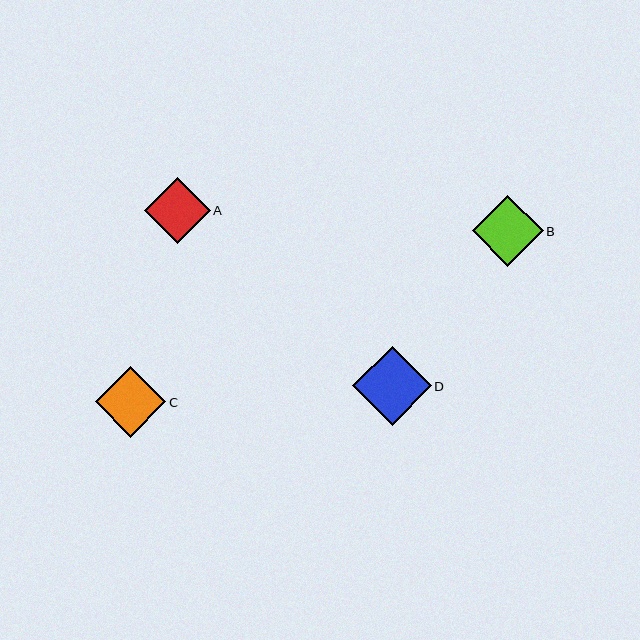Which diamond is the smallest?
Diamond A is the smallest with a size of approximately 66 pixels.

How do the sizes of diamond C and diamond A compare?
Diamond C and diamond A are approximately the same size.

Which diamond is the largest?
Diamond D is the largest with a size of approximately 79 pixels.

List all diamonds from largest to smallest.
From largest to smallest: D, B, C, A.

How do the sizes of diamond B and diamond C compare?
Diamond B and diamond C are approximately the same size.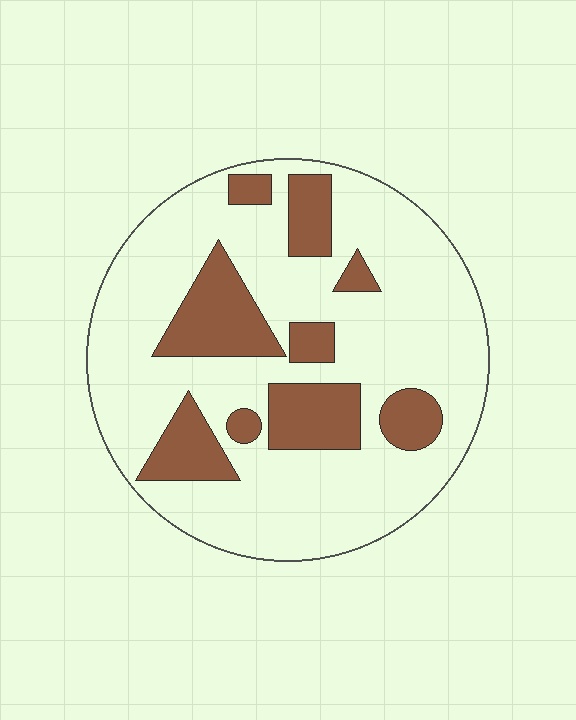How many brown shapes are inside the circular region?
9.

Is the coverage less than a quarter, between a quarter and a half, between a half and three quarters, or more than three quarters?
Less than a quarter.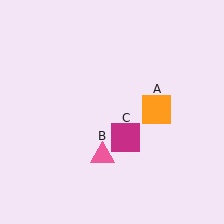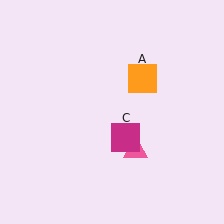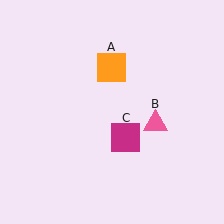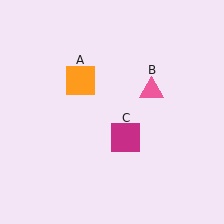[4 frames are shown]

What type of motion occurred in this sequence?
The orange square (object A), pink triangle (object B) rotated counterclockwise around the center of the scene.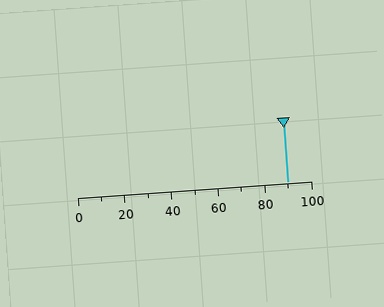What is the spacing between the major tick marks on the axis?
The major ticks are spaced 20 apart.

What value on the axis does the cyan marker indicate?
The marker indicates approximately 90.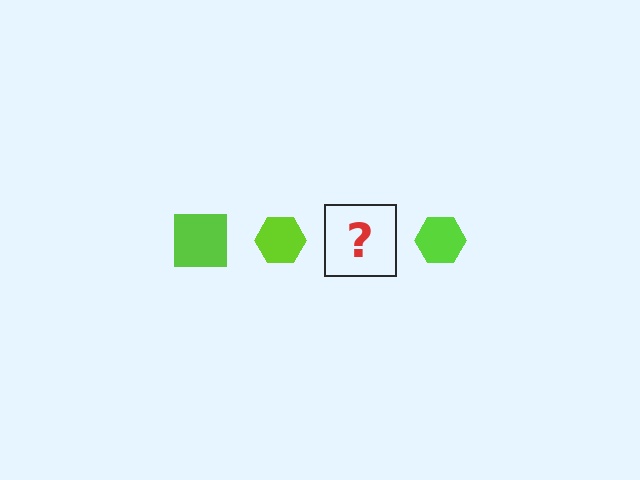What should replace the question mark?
The question mark should be replaced with a lime square.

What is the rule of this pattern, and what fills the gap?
The rule is that the pattern cycles through square, hexagon shapes in lime. The gap should be filled with a lime square.